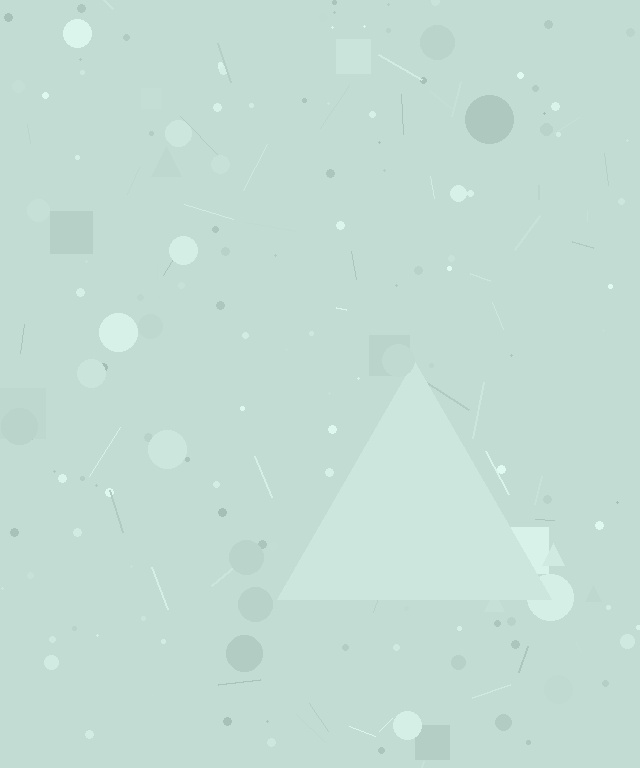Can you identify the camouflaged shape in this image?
The camouflaged shape is a triangle.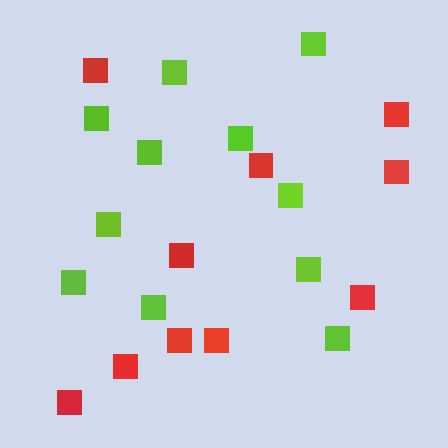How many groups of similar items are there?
There are 2 groups: one group of lime squares (11) and one group of red squares (10).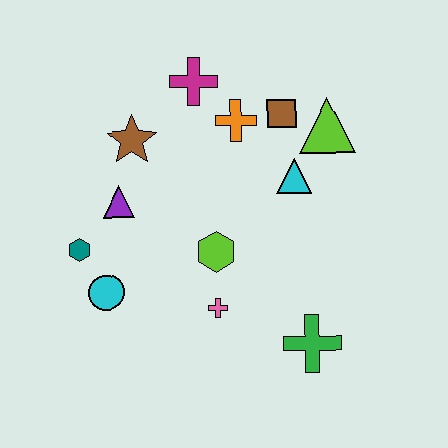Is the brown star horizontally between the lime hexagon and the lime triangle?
No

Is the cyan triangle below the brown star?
Yes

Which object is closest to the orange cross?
The brown square is closest to the orange cross.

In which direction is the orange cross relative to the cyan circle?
The orange cross is above the cyan circle.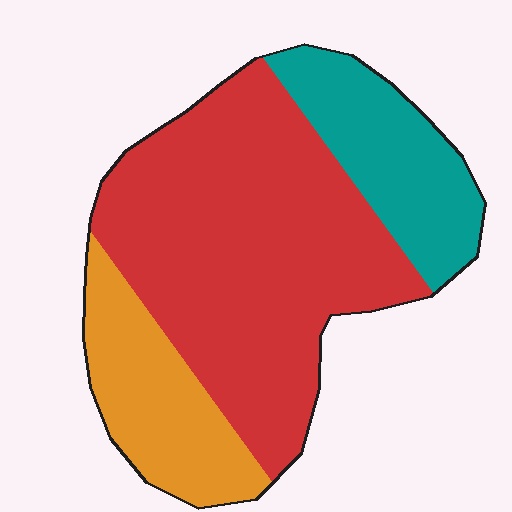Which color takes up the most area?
Red, at roughly 60%.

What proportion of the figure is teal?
Teal covers about 20% of the figure.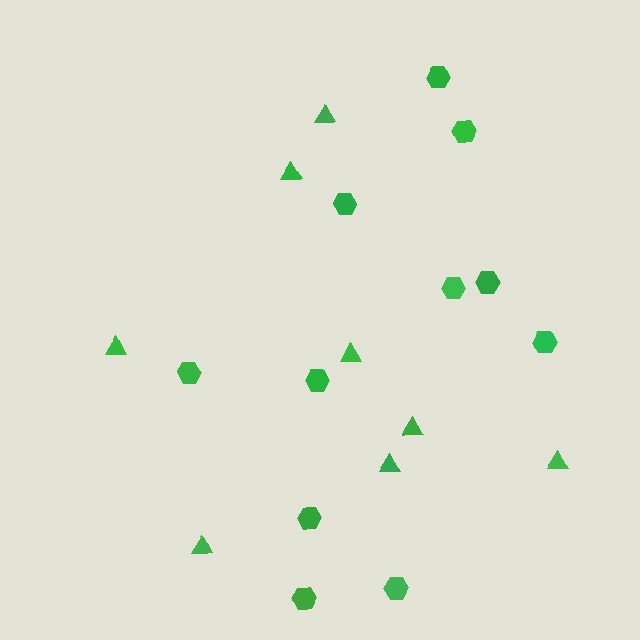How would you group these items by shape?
There are 2 groups: one group of hexagons (11) and one group of triangles (8).